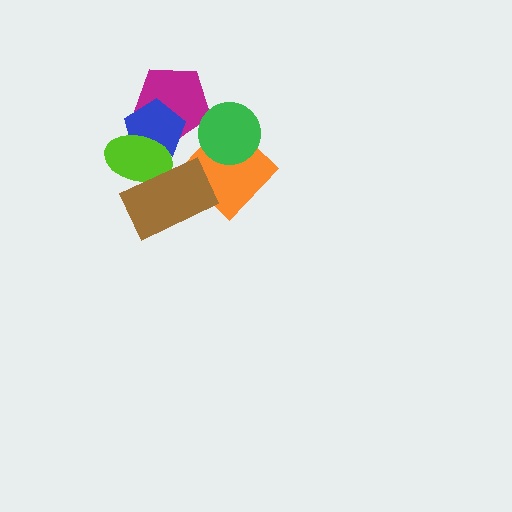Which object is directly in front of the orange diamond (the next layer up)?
The green circle is directly in front of the orange diamond.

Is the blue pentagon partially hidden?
Yes, it is partially covered by another shape.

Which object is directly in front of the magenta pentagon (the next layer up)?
The blue pentagon is directly in front of the magenta pentagon.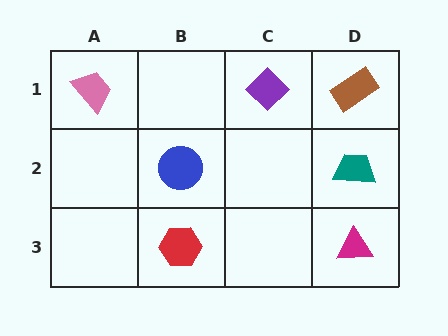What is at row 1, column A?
A pink trapezoid.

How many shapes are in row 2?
2 shapes.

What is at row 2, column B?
A blue circle.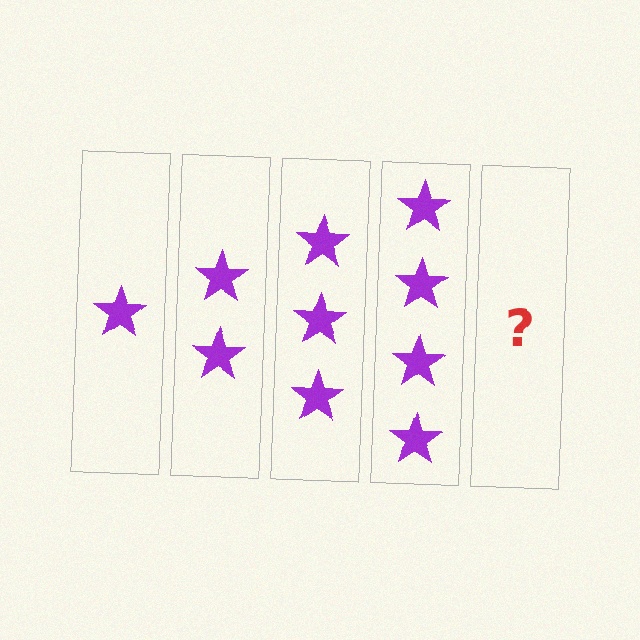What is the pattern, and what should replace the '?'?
The pattern is that each step adds one more star. The '?' should be 5 stars.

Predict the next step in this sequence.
The next step is 5 stars.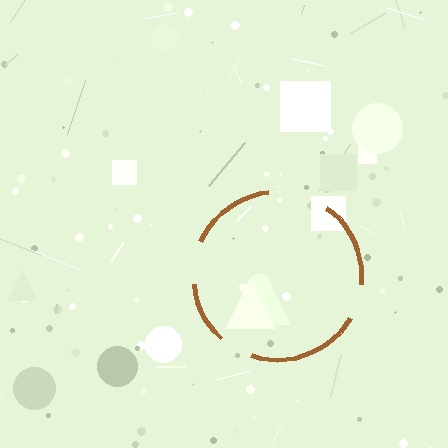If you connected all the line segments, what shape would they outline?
They would outline a circle.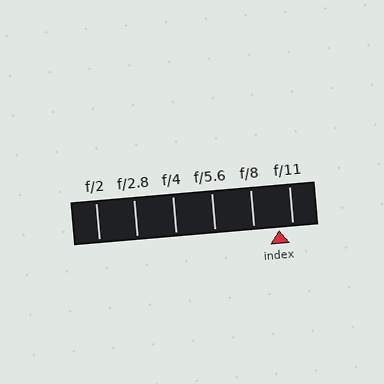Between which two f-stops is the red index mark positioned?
The index mark is between f/8 and f/11.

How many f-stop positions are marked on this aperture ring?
There are 6 f-stop positions marked.